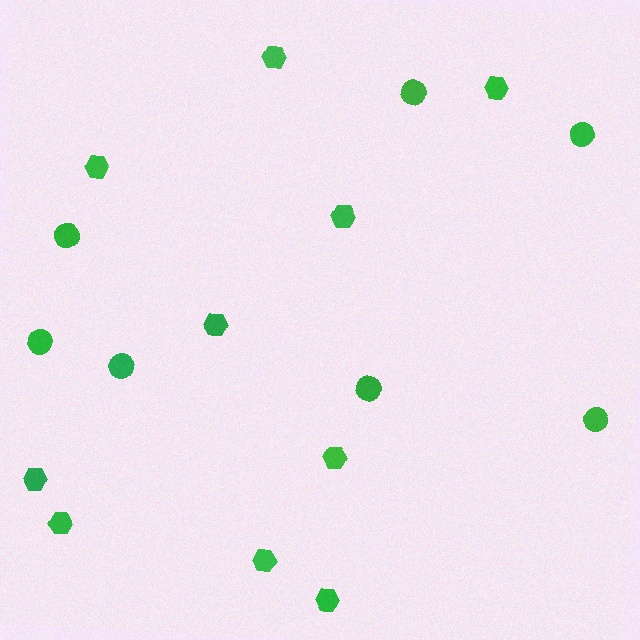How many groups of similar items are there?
There are 2 groups: one group of hexagons (10) and one group of circles (7).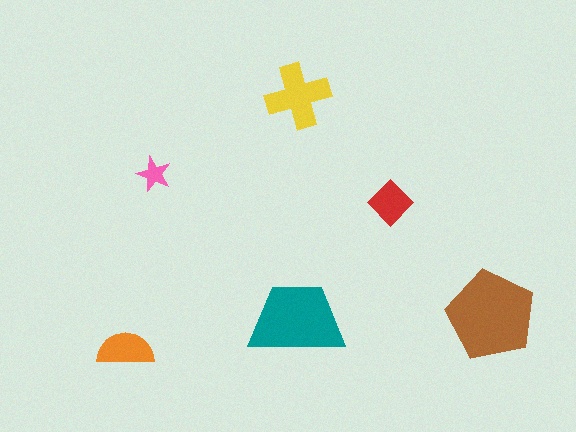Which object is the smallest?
The pink star.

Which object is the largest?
The brown pentagon.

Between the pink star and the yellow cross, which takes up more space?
The yellow cross.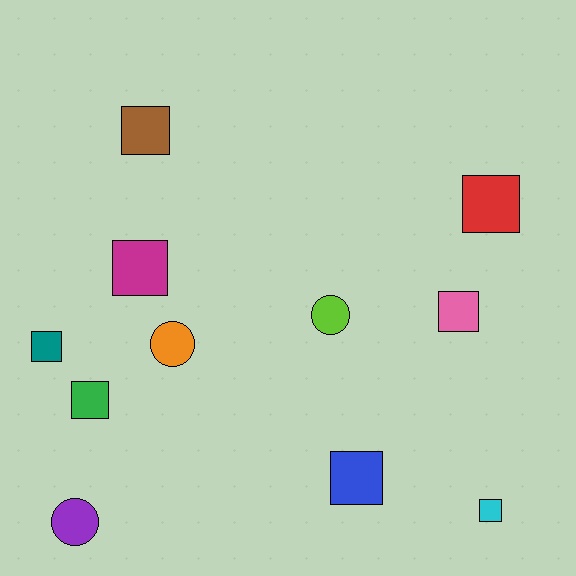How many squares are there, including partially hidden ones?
There are 8 squares.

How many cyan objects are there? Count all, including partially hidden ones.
There is 1 cyan object.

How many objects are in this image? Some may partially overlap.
There are 11 objects.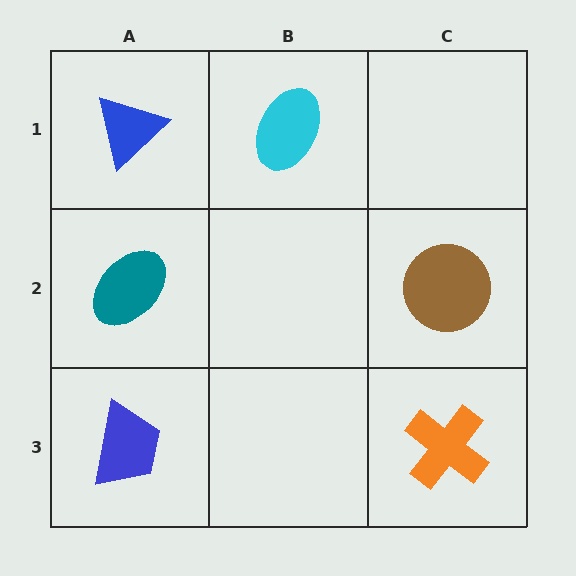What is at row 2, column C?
A brown circle.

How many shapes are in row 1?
2 shapes.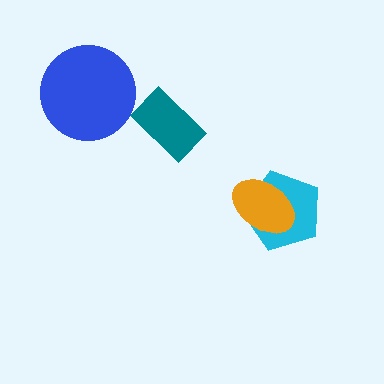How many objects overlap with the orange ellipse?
1 object overlaps with the orange ellipse.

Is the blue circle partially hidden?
No, no other shape covers it.